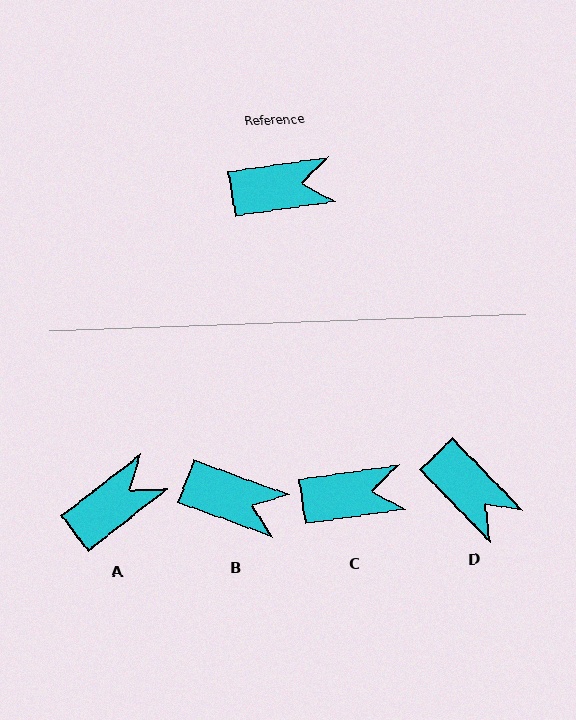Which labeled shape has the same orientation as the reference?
C.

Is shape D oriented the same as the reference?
No, it is off by about 54 degrees.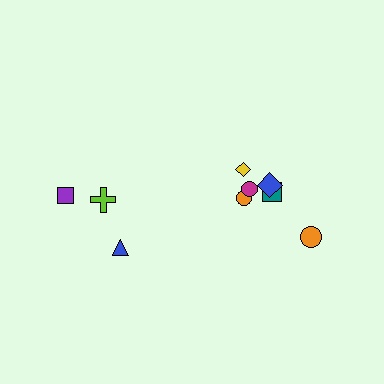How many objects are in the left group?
There are 3 objects.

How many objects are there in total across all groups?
There are 9 objects.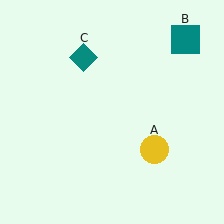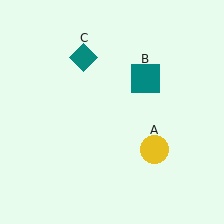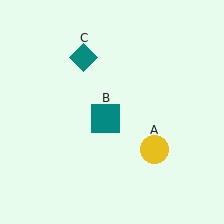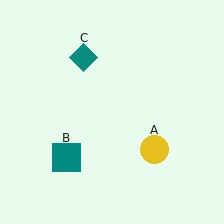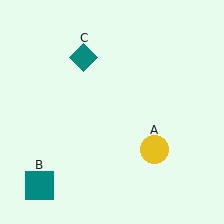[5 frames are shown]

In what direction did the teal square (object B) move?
The teal square (object B) moved down and to the left.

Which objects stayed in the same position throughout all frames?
Yellow circle (object A) and teal diamond (object C) remained stationary.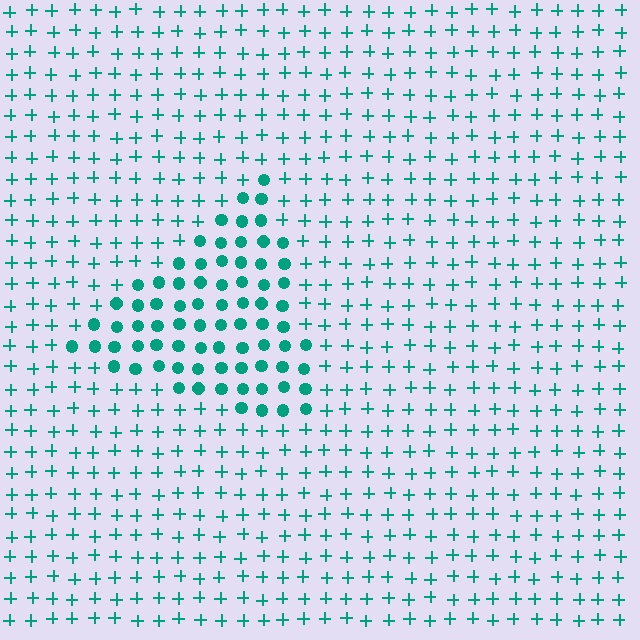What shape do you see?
I see a triangle.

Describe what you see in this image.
The image is filled with small teal elements arranged in a uniform grid. A triangle-shaped region contains circles, while the surrounding area contains plus signs. The boundary is defined purely by the change in element shape.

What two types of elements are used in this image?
The image uses circles inside the triangle region and plus signs outside it.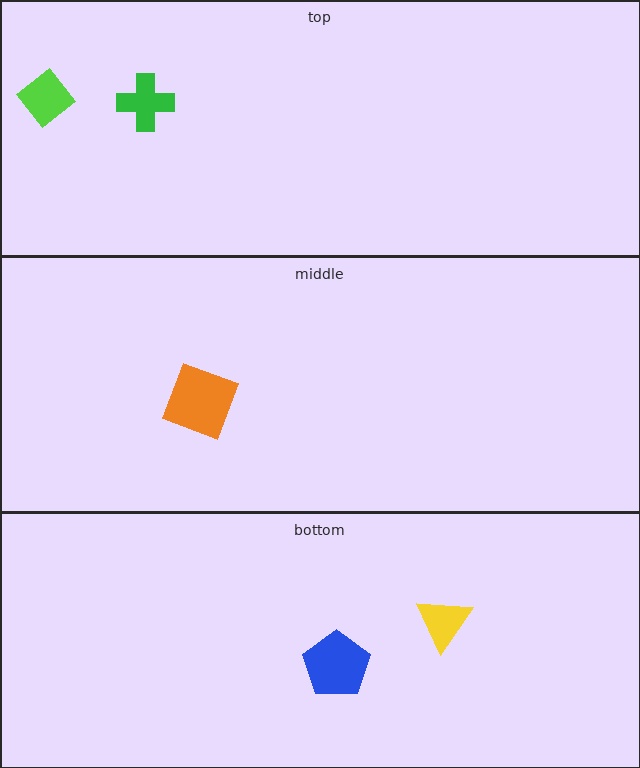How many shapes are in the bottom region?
2.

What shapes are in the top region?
The lime diamond, the green cross.